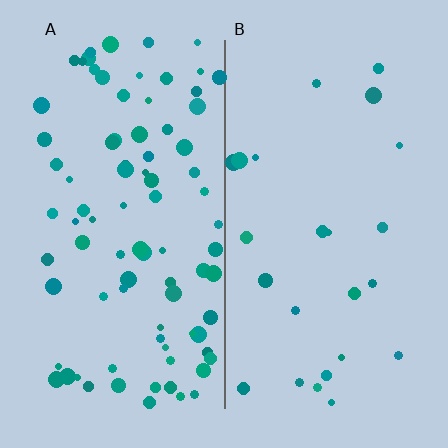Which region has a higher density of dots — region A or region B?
A (the left).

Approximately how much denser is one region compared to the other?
Approximately 3.5× — region A over region B.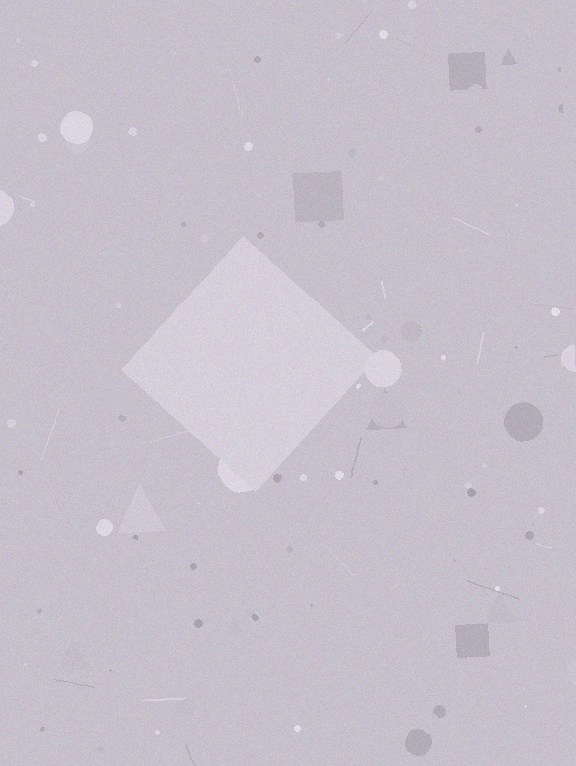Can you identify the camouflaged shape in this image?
The camouflaged shape is a diamond.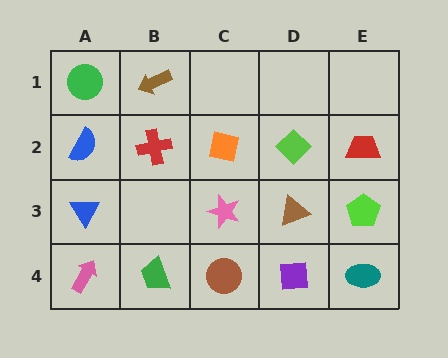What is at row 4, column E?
A teal ellipse.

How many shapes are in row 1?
2 shapes.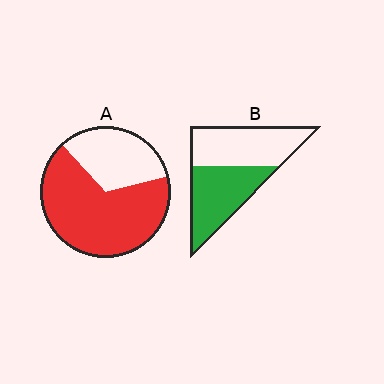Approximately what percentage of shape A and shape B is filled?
A is approximately 65% and B is approximately 50%.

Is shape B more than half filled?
Roughly half.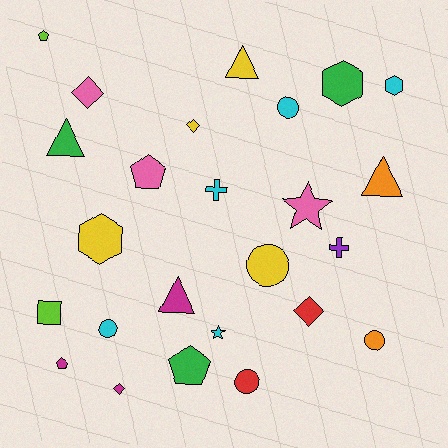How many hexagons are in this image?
There are 3 hexagons.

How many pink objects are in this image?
There are 3 pink objects.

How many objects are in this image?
There are 25 objects.